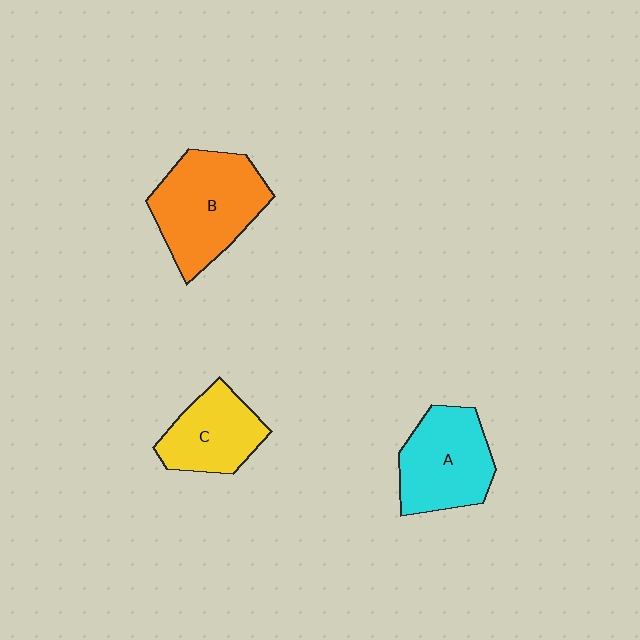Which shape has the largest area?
Shape B (orange).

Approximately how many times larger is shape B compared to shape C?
Approximately 1.5 times.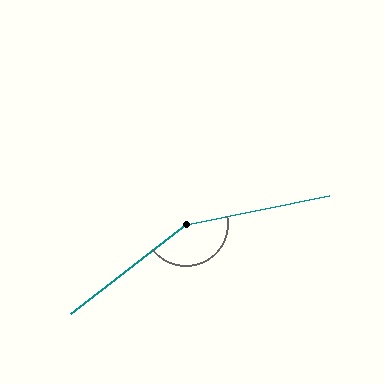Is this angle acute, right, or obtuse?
It is obtuse.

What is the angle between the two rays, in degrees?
Approximately 153 degrees.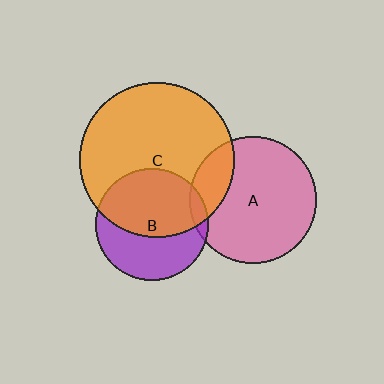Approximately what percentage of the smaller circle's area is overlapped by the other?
Approximately 5%.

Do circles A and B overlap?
Yes.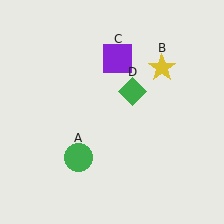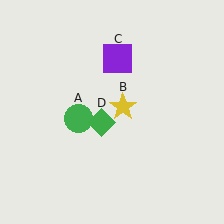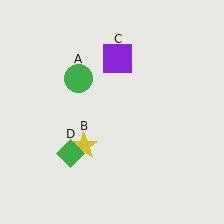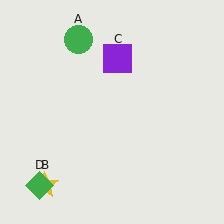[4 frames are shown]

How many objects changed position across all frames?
3 objects changed position: green circle (object A), yellow star (object B), green diamond (object D).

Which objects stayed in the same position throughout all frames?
Purple square (object C) remained stationary.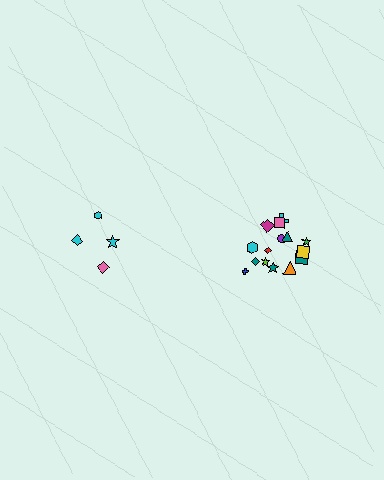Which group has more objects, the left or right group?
The right group.